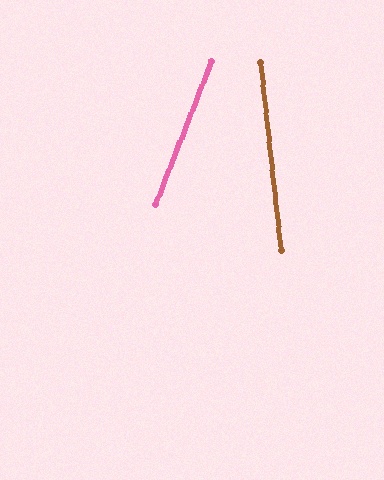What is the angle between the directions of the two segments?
Approximately 28 degrees.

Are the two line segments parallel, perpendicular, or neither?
Neither parallel nor perpendicular — they differ by about 28°.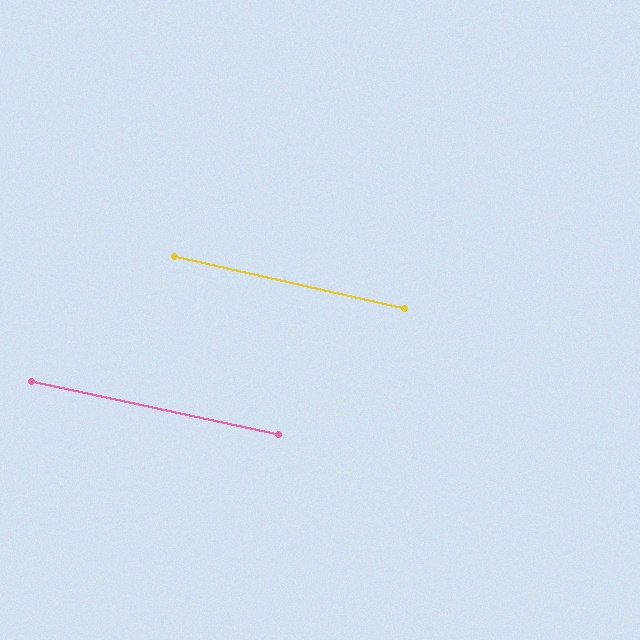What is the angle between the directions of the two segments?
Approximately 1 degree.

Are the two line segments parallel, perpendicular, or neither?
Parallel — their directions differ by only 0.6°.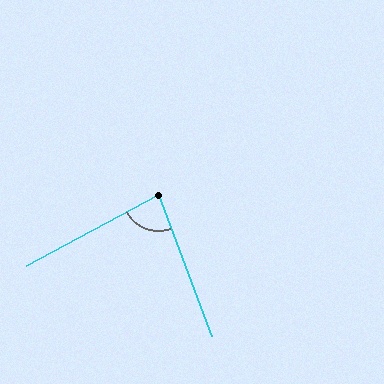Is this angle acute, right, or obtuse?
It is acute.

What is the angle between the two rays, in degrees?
Approximately 83 degrees.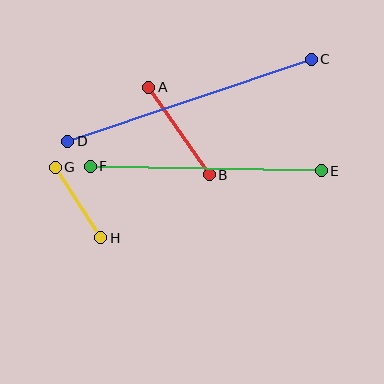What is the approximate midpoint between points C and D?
The midpoint is at approximately (189, 100) pixels.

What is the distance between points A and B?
The distance is approximately 106 pixels.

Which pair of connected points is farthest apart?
Points C and D are farthest apart.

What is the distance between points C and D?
The distance is approximately 257 pixels.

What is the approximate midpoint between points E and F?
The midpoint is at approximately (206, 168) pixels.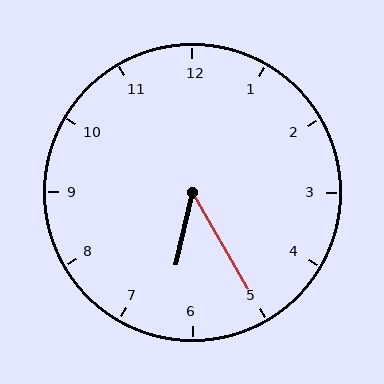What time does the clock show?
6:25.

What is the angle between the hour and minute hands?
Approximately 42 degrees.